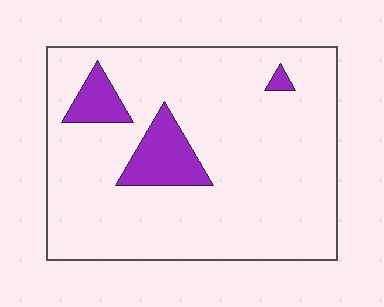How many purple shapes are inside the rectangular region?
3.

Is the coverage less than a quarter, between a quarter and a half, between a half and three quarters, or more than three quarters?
Less than a quarter.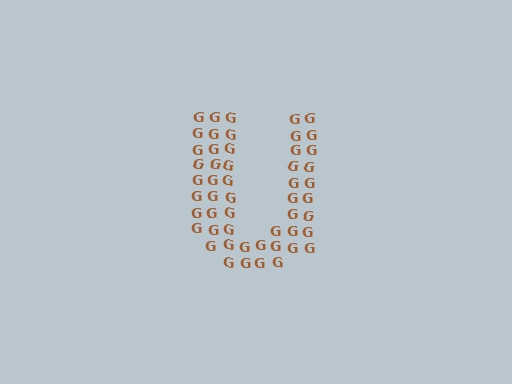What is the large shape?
The large shape is the letter U.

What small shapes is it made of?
It is made of small letter G's.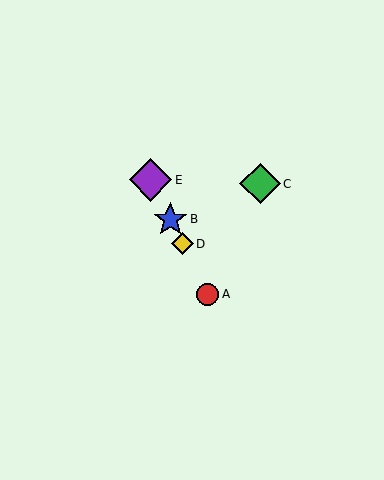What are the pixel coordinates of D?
Object D is at (182, 244).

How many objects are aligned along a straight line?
4 objects (A, B, D, E) are aligned along a straight line.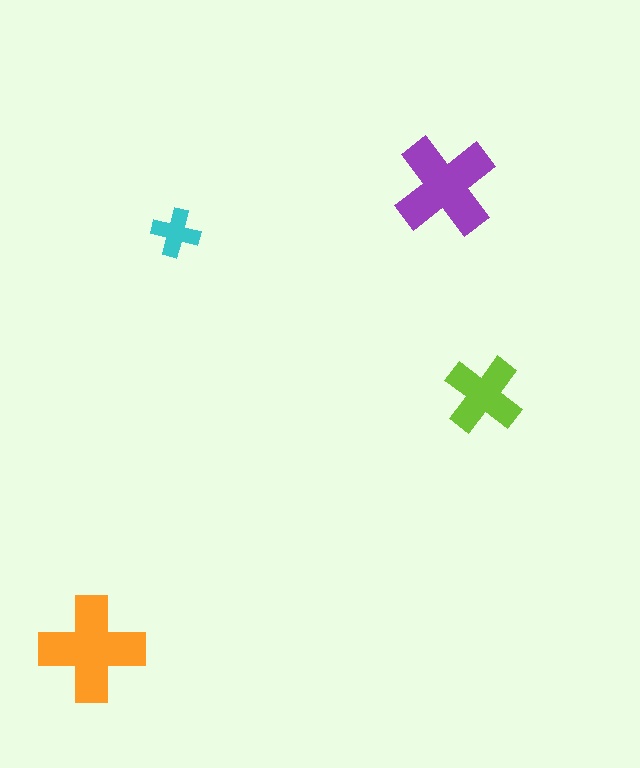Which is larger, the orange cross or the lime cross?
The orange one.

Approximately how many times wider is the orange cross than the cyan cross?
About 2 times wider.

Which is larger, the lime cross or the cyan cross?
The lime one.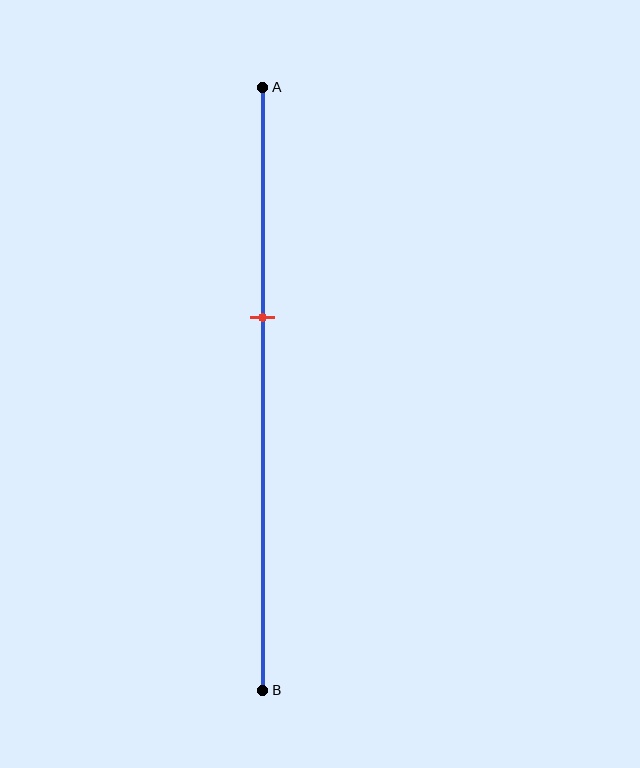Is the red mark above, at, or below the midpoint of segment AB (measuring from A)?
The red mark is above the midpoint of segment AB.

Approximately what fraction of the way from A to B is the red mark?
The red mark is approximately 40% of the way from A to B.